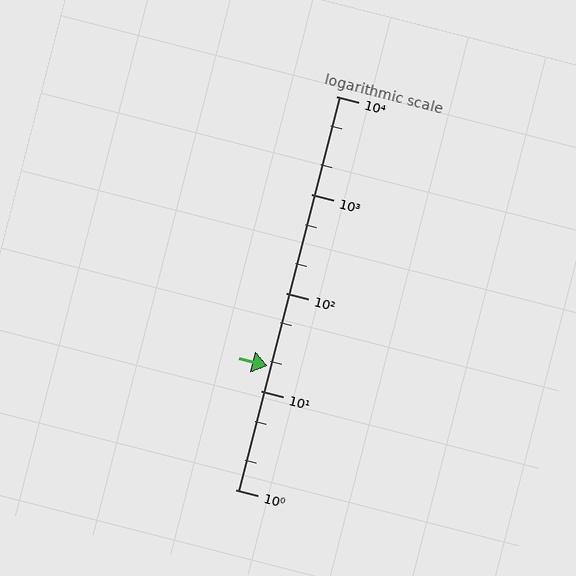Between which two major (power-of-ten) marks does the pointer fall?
The pointer is between 10 and 100.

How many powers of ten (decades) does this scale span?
The scale spans 4 decades, from 1 to 10000.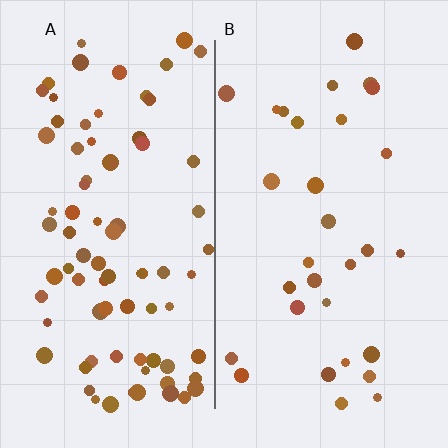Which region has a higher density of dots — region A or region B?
A (the left).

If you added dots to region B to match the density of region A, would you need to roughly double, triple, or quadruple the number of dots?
Approximately triple.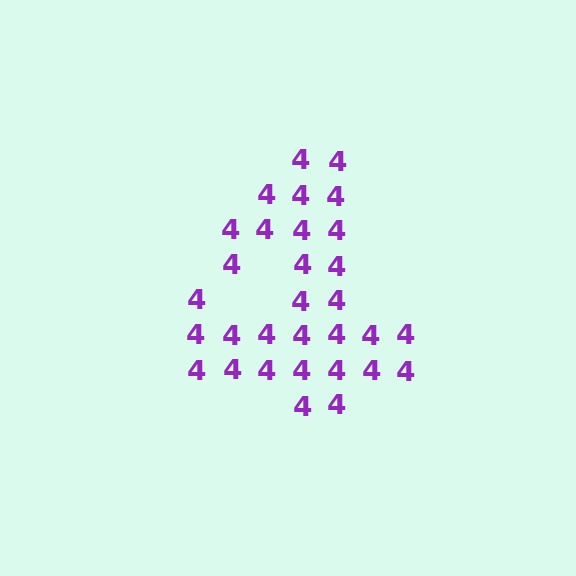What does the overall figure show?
The overall figure shows the digit 4.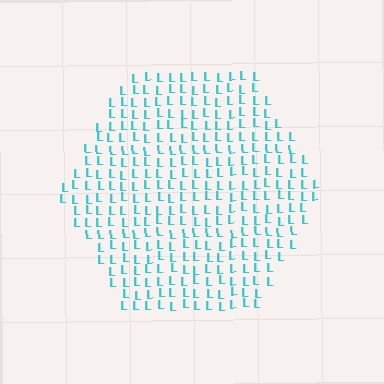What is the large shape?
The large shape is a hexagon.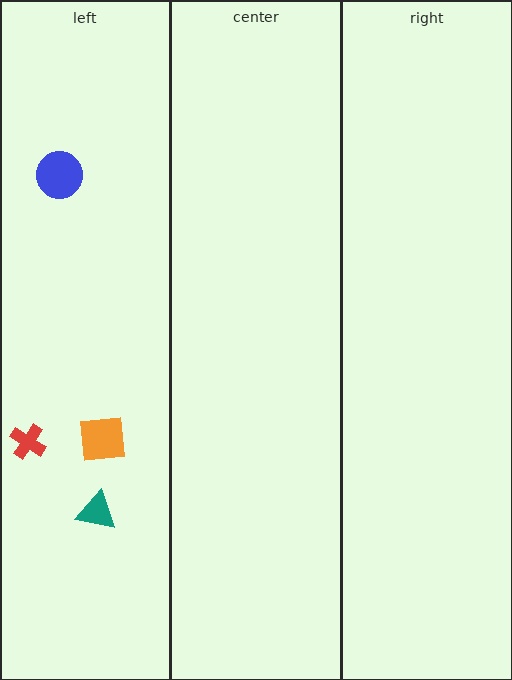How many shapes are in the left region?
4.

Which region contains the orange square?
The left region.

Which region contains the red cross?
The left region.